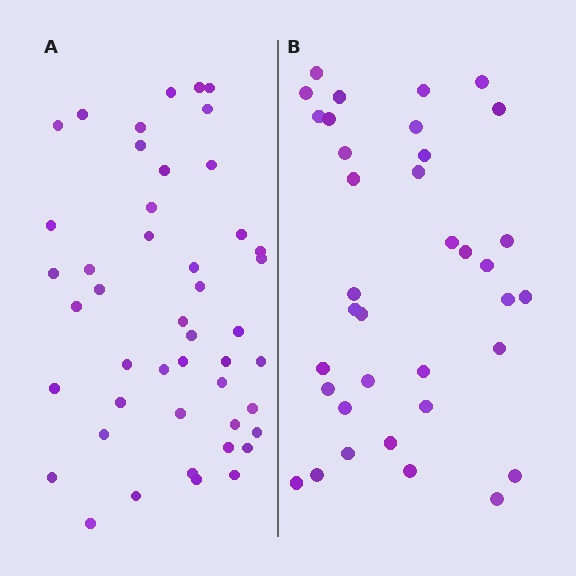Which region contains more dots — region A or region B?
Region A (the left region) has more dots.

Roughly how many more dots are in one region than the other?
Region A has roughly 10 or so more dots than region B.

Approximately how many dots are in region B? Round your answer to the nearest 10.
About 40 dots. (The exact count is 36, which rounds to 40.)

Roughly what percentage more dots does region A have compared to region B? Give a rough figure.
About 30% more.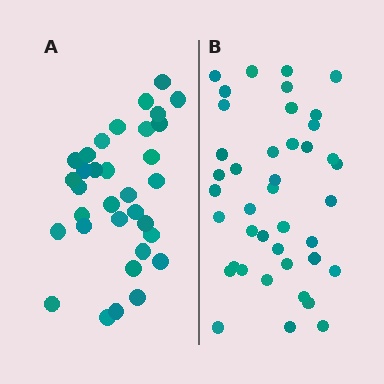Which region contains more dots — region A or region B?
Region B (the right region) has more dots.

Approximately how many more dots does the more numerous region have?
Region B has roughly 8 or so more dots than region A.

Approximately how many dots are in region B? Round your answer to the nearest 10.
About 40 dots. (The exact count is 41, which rounds to 40.)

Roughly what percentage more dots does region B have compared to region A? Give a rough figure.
About 25% more.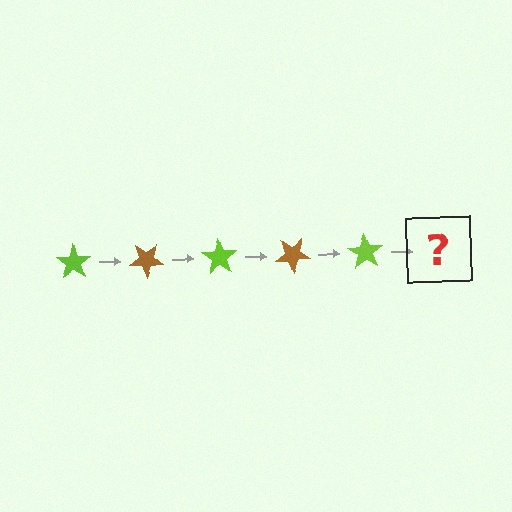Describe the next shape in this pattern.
It should be a brown star, rotated 175 degrees from the start.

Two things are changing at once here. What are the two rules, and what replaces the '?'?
The two rules are that it rotates 35 degrees each step and the color cycles through lime and brown. The '?' should be a brown star, rotated 175 degrees from the start.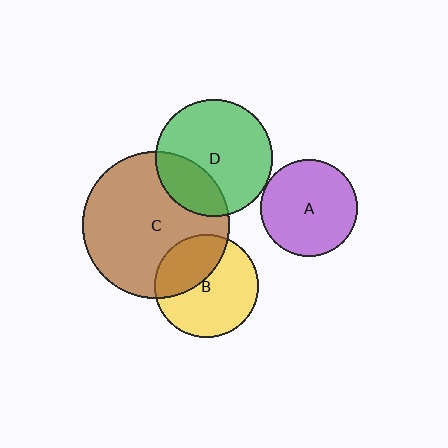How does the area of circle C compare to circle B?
Approximately 2.0 times.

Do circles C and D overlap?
Yes.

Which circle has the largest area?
Circle C (brown).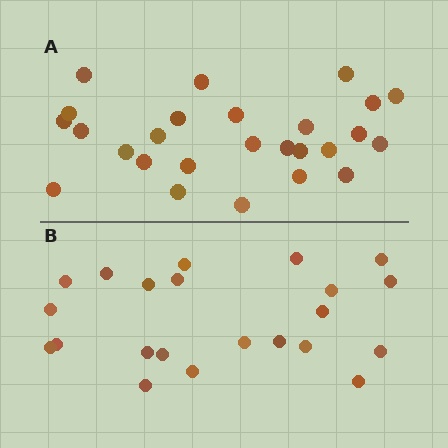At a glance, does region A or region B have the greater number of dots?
Region A (the top region) has more dots.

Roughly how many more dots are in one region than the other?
Region A has about 4 more dots than region B.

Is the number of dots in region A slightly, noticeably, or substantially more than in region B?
Region A has only slightly more — the two regions are fairly close. The ratio is roughly 1.2 to 1.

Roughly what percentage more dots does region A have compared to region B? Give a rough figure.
About 20% more.